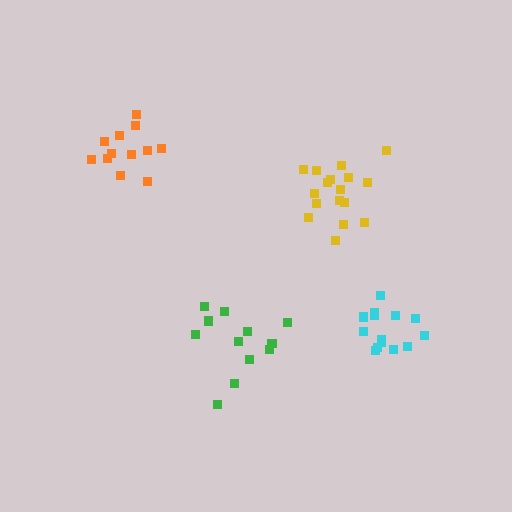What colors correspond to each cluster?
The clusters are colored: green, yellow, orange, cyan.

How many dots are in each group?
Group 1: 12 dots, Group 2: 17 dots, Group 3: 12 dots, Group 4: 14 dots (55 total).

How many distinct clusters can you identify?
There are 4 distinct clusters.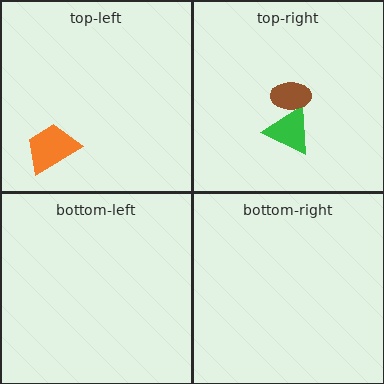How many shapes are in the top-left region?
1.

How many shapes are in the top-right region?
2.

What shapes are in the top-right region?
The green triangle, the brown ellipse.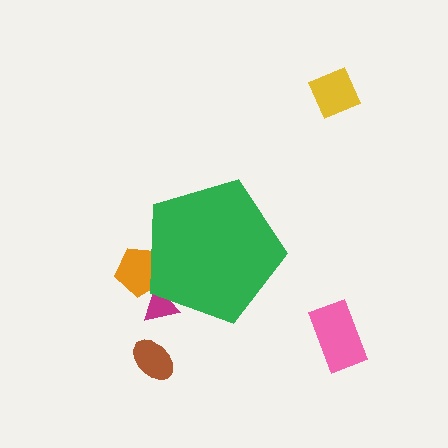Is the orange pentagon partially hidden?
Yes, the orange pentagon is partially hidden behind the green pentagon.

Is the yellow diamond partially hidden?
No, the yellow diamond is fully visible.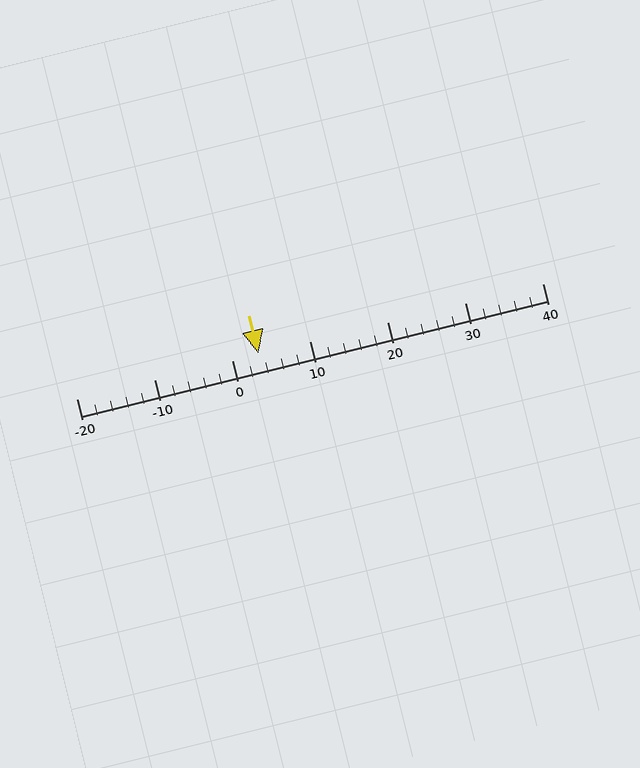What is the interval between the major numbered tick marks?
The major tick marks are spaced 10 units apart.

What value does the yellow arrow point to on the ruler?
The yellow arrow points to approximately 3.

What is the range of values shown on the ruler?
The ruler shows values from -20 to 40.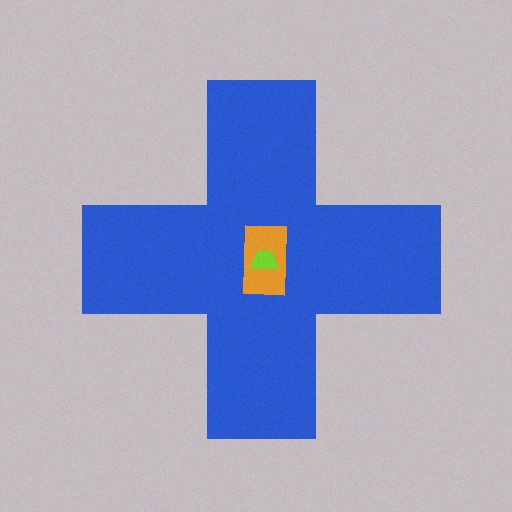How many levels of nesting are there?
3.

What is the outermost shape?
The blue cross.